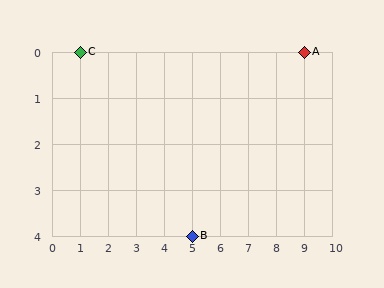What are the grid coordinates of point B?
Point B is at grid coordinates (5, 4).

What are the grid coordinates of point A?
Point A is at grid coordinates (9, 0).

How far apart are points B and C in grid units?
Points B and C are 4 columns and 4 rows apart (about 5.7 grid units diagonally).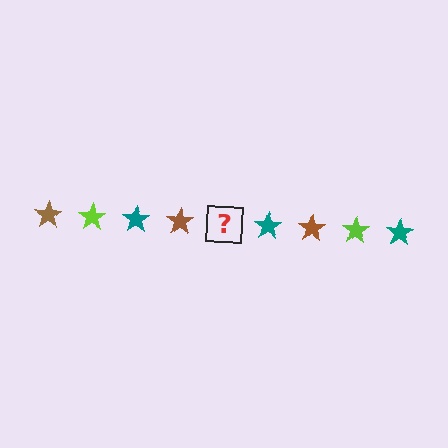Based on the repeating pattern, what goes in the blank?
The blank should be a lime star.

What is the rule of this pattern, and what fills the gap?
The rule is that the pattern cycles through brown, lime, teal stars. The gap should be filled with a lime star.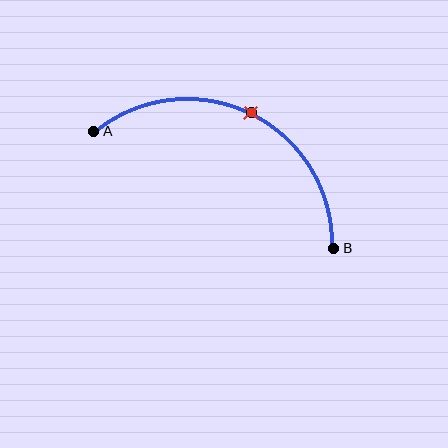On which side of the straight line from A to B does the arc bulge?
The arc bulges above the straight line connecting A and B.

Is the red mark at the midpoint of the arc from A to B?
Yes. The red mark lies on the arc at equal arc-length from both A and B — it is the arc midpoint.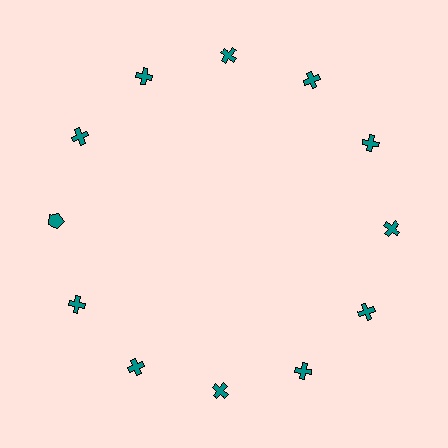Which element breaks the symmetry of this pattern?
The teal pentagon at roughly the 9 o'clock position breaks the symmetry. All other shapes are teal crosses.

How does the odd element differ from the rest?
It has a different shape: pentagon instead of cross.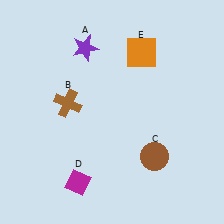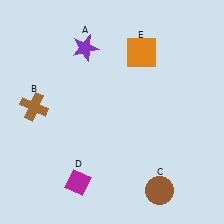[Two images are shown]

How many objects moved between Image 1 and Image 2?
2 objects moved between the two images.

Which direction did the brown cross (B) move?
The brown cross (B) moved left.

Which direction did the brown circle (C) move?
The brown circle (C) moved down.